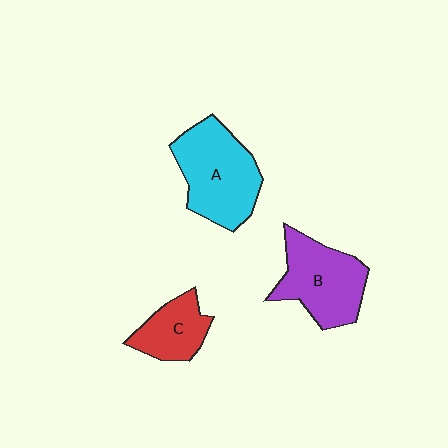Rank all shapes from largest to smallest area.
From largest to smallest: A (cyan), B (purple), C (red).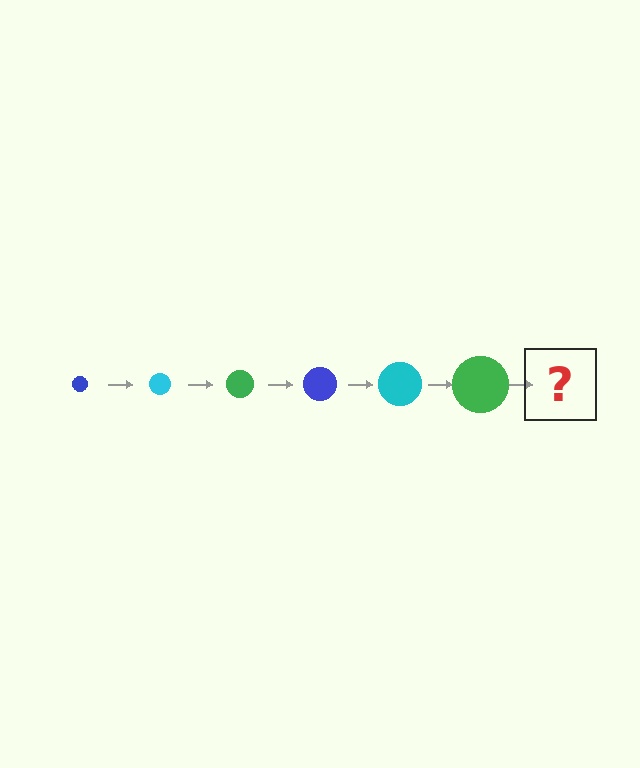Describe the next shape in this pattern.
It should be a blue circle, larger than the previous one.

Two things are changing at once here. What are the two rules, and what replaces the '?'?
The two rules are that the circle grows larger each step and the color cycles through blue, cyan, and green. The '?' should be a blue circle, larger than the previous one.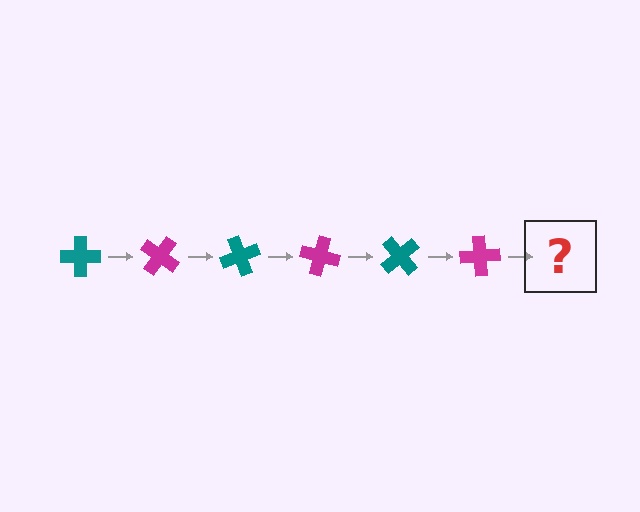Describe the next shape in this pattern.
It should be a teal cross, rotated 210 degrees from the start.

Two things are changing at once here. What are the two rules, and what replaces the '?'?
The two rules are that it rotates 35 degrees each step and the color cycles through teal and magenta. The '?' should be a teal cross, rotated 210 degrees from the start.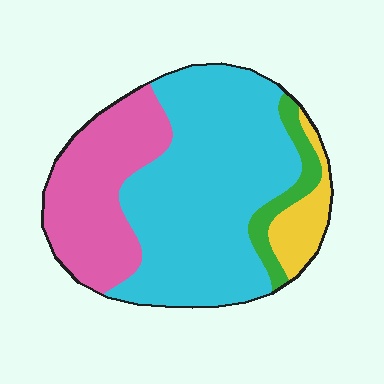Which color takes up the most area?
Cyan, at roughly 55%.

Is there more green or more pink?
Pink.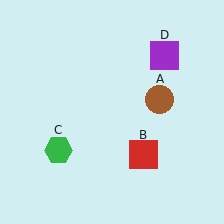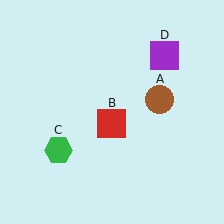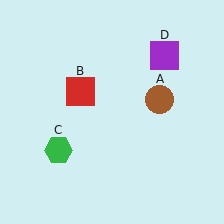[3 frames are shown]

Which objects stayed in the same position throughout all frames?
Brown circle (object A) and green hexagon (object C) and purple square (object D) remained stationary.